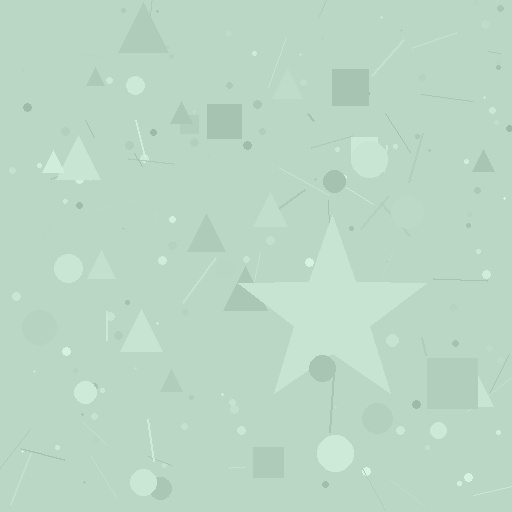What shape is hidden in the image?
A star is hidden in the image.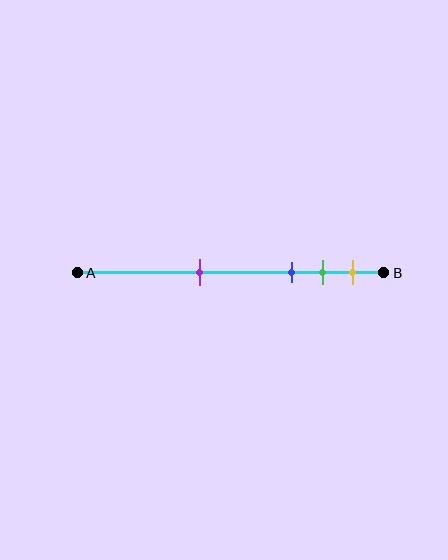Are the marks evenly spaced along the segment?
No, the marks are not evenly spaced.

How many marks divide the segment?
There are 4 marks dividing the segment.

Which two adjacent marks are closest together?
The green and yellow marks are the closest adjacent pair.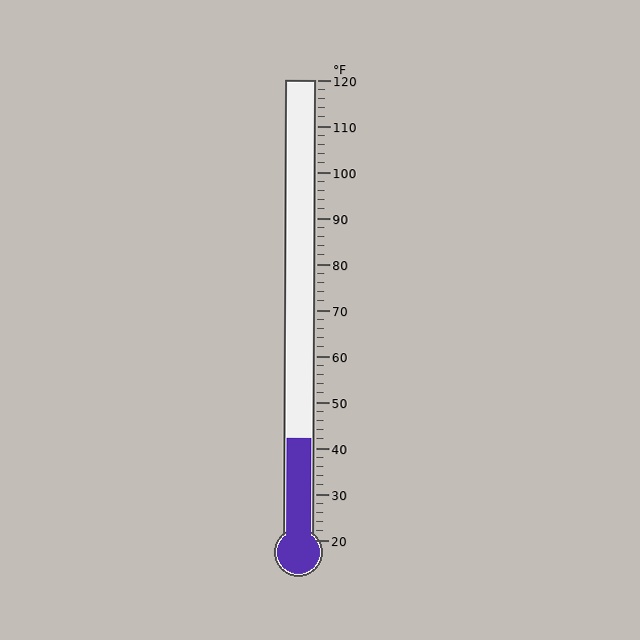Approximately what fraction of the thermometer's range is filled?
The thermometer is filled to approximately 20% of its range.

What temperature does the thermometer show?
The thermometer shows approximately 42°F.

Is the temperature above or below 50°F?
The temperature is below 50°F.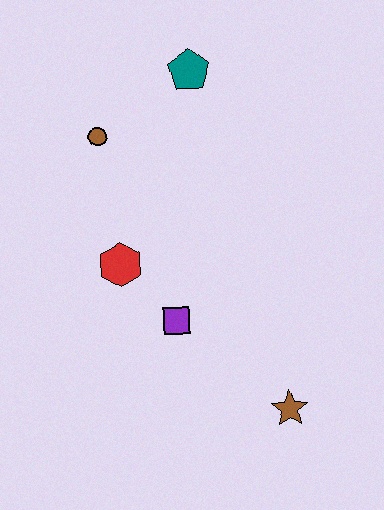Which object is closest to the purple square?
The red hexagon is closest to the purple square.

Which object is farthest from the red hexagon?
The brown star is farthest from the red hexagon.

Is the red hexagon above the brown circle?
No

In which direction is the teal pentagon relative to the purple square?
The teal pentagon is above the purple square.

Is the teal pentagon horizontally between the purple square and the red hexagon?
No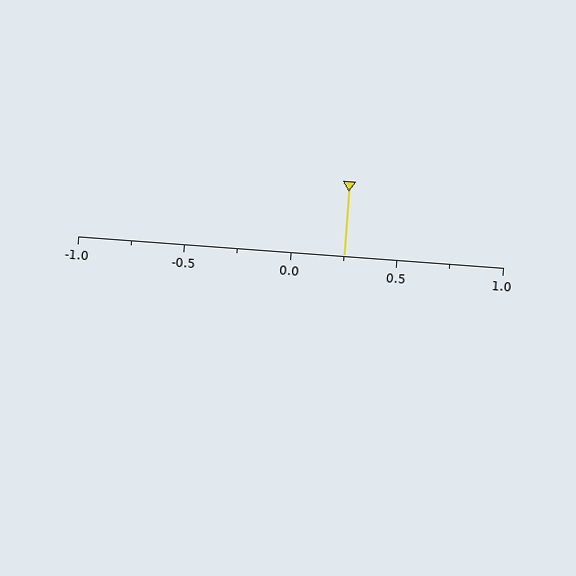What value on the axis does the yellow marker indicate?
The marker indicates approximately 0.25.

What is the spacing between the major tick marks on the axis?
The major ticks are spaced 0.5 apart.